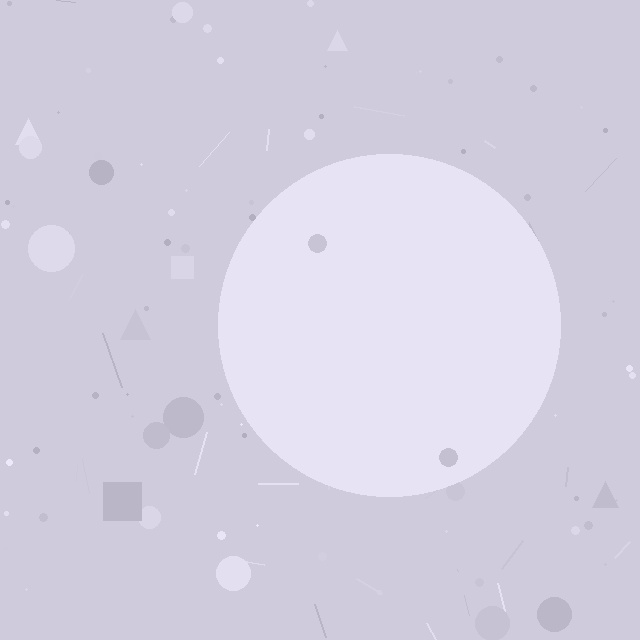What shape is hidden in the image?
A circle is hidden in the image.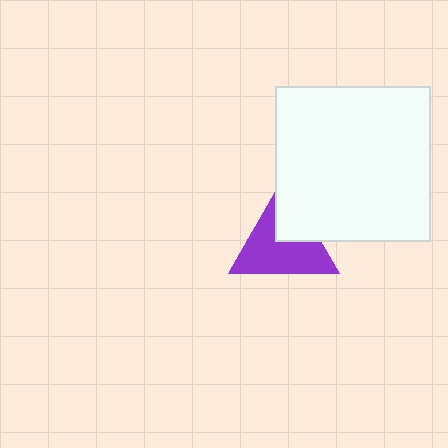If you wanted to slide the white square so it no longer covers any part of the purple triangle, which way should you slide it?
Slide it toward the upper-right — that is the most direct way to separate the two shapes.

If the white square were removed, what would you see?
You would see the complete purple triangle.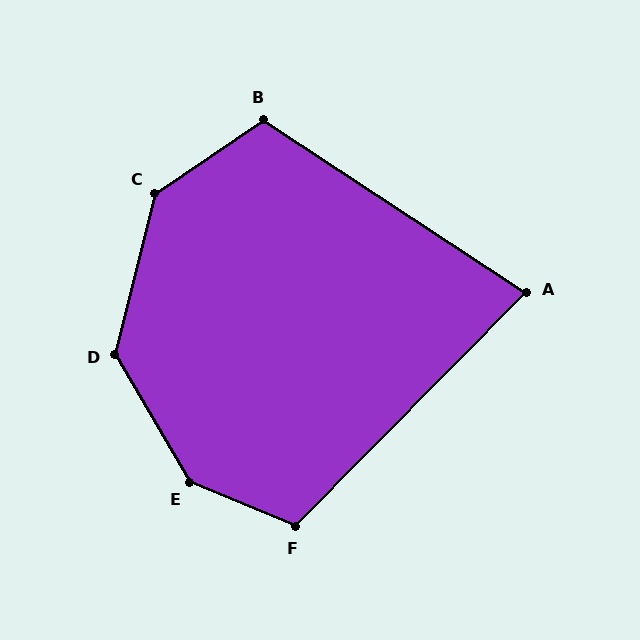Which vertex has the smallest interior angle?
A, at approximately 79 degrees.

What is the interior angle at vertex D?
Approximately 136 degrees (obtuse).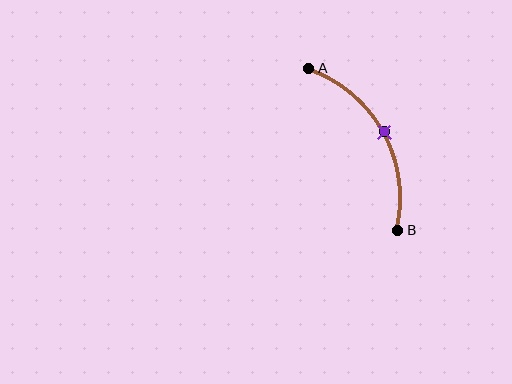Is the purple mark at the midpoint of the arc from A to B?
Yes. The purple mark lies on the arc at equal arc-length from both A and B — it is the arc midpoint.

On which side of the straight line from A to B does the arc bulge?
The arc bulges to the right of the straight line connecting A and B.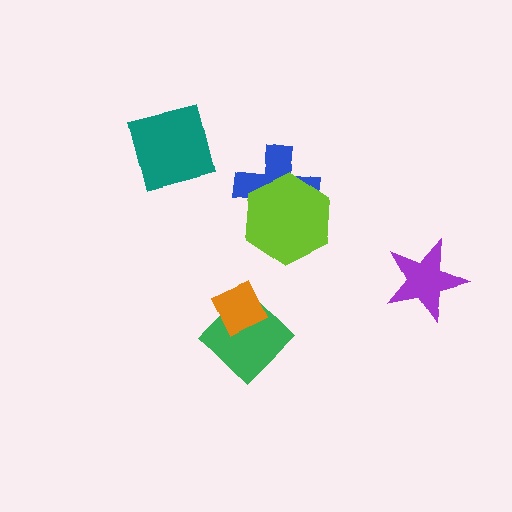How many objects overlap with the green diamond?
1 object overlaps with the green diamond.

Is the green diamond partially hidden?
Yes, it is partially covered by another shape.